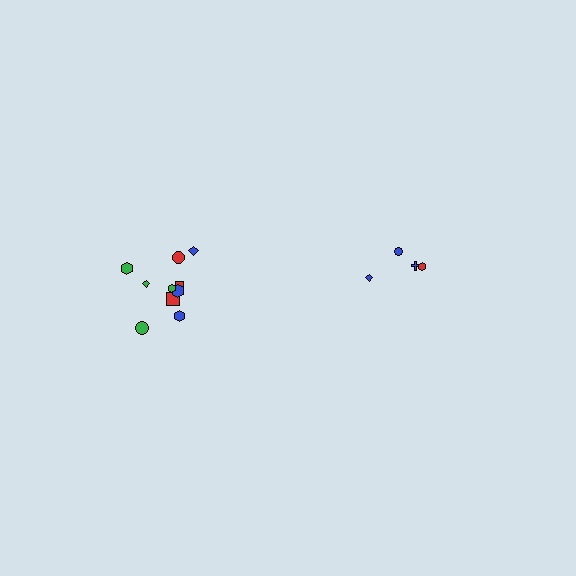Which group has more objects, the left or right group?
The left group.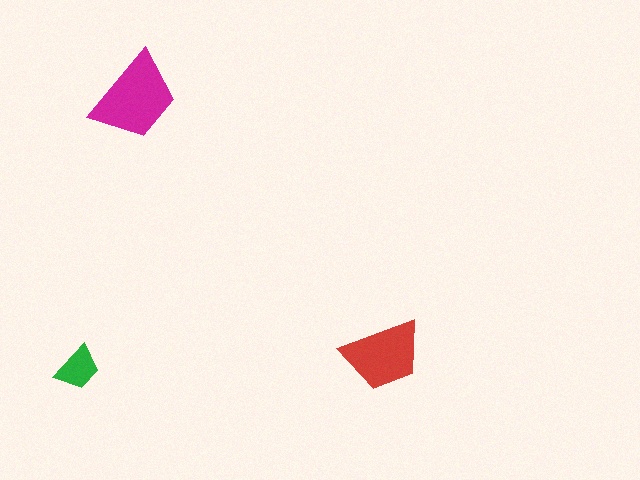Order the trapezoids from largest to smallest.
the magenta one, the red one, the green one.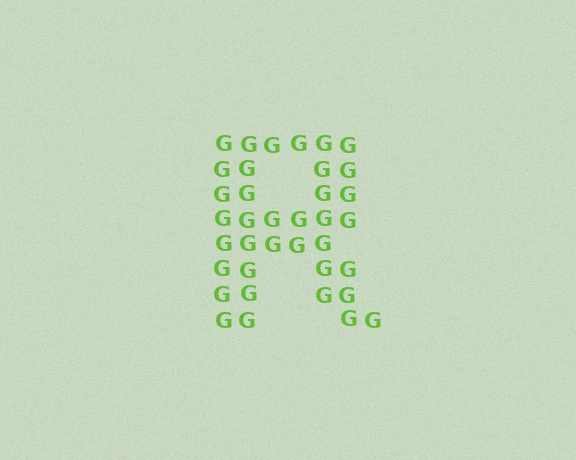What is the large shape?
The large shape is the letter R.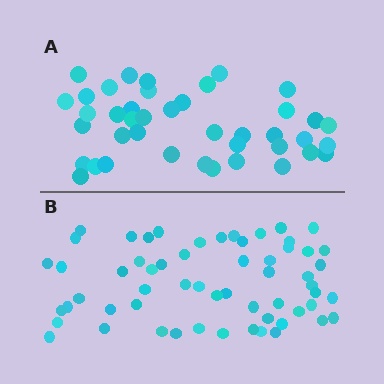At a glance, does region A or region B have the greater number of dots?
Region B (the bottom region) has more dots.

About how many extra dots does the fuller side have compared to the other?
Region B has approximately 20 more dots than region A.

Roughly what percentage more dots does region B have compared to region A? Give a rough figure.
About 45% more.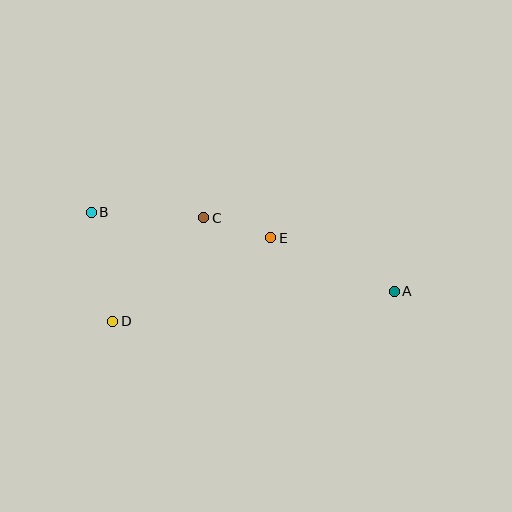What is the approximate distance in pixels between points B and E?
The distance between B and E is approximately 181 pixels.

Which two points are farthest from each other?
Points A and B are farthest from each other.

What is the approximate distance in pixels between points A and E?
The distance between A and E is approximately 134 pixels.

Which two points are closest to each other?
Points C and E are closest to each other.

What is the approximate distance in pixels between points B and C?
The distance between B and C is approximately 112 pixels.